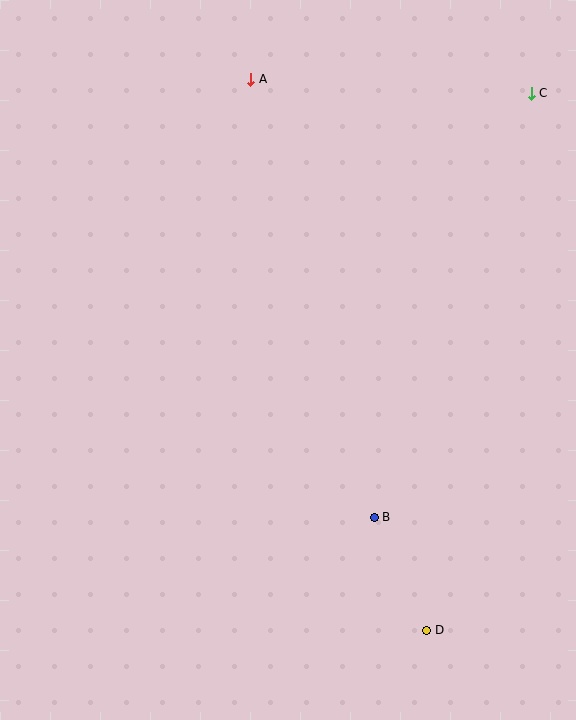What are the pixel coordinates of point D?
Point D is at (427, 630).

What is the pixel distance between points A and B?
The distance between A and B is 455 pixels.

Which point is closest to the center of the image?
Point B at (374, 517) is closest to the center.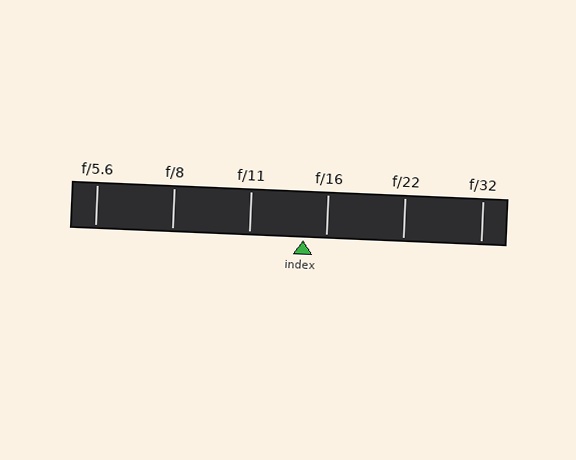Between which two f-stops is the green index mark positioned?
The index mark is between f/11 and f/16.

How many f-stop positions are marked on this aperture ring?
There are 6 f-stop positions marked.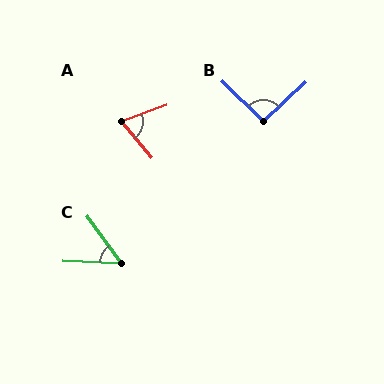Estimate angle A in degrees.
Approximately 71 degrees.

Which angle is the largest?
B, at approximately 92 degrees.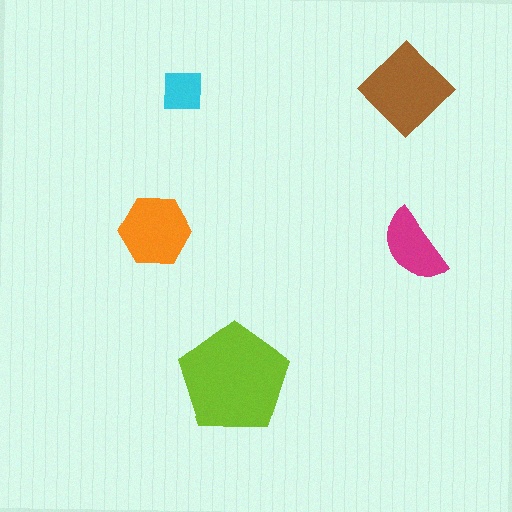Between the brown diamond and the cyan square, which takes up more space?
The brown diamond.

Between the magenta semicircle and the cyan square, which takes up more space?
The magenta semicircle.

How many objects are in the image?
There are 5 objects in the image.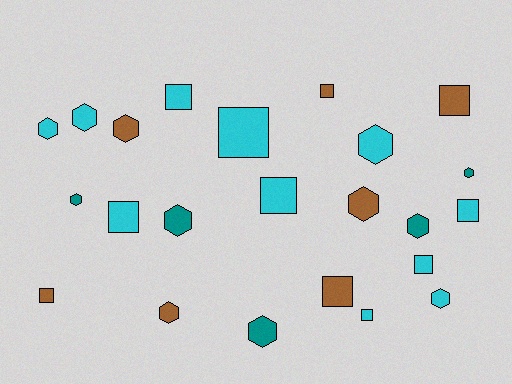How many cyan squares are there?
There are 7 cyan squares.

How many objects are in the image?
There are 23 objects.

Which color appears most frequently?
Cyan, with 11 objects.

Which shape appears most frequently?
Hexagon, with 12 objects.